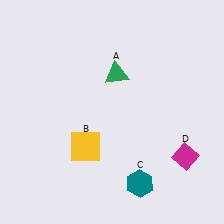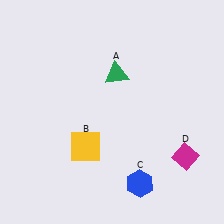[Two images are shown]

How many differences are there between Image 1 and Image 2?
There is 1 difference between the two images.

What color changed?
The hexagon (C) changed from teal in Image 1 to blue in Image 2.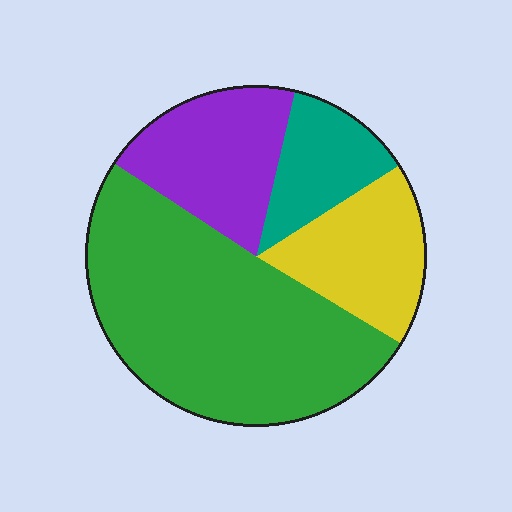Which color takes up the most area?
Green, at roughly 50%.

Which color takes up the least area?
Teal, at roughly 10%.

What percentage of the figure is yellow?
Yellow takes up about one sixth (1/6) of the figure.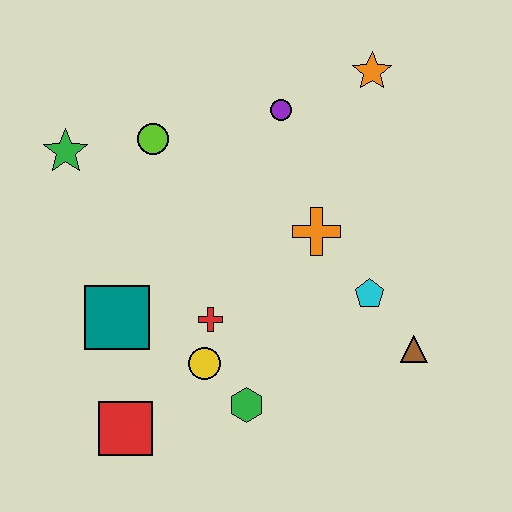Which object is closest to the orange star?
The purple circle is closest to the orange star.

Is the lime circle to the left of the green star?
No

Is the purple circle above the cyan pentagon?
Yes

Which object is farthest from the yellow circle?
The orange star is farthest from the yellow circle.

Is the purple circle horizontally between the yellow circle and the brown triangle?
Yes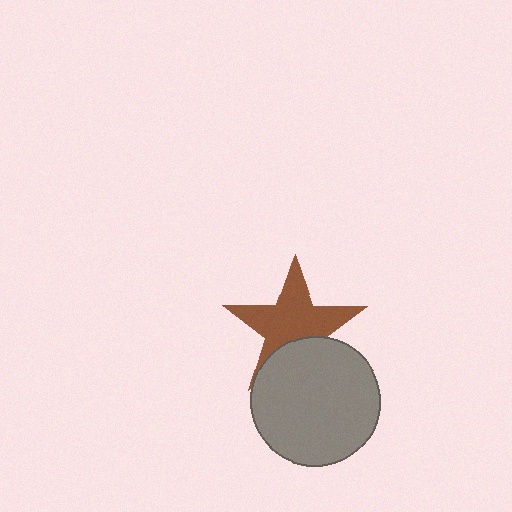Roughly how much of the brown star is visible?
Most of it is visible (roughly 68%).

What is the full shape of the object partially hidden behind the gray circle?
The partially hidden object is a brown star.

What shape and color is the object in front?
The object in front is a gray circle.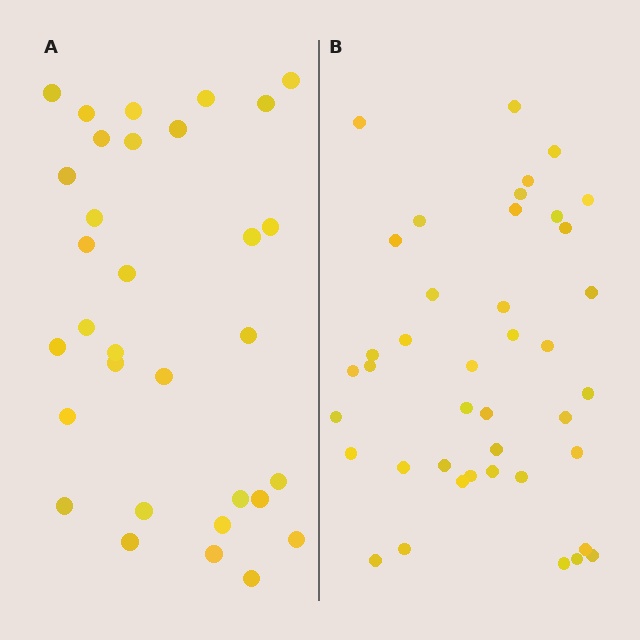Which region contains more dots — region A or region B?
Region B (the right region) has more dots.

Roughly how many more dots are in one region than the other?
Region B has roughly 8 or so more dots than region A.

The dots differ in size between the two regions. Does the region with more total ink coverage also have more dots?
No. Region A has more total ink coverage because its dots are larger, but region B actually contains more individual dots. Total area can be misleading — the number of items is what matters here.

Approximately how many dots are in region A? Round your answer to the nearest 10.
About 30 dots. (The exact count is 32, which rounds to 30.)